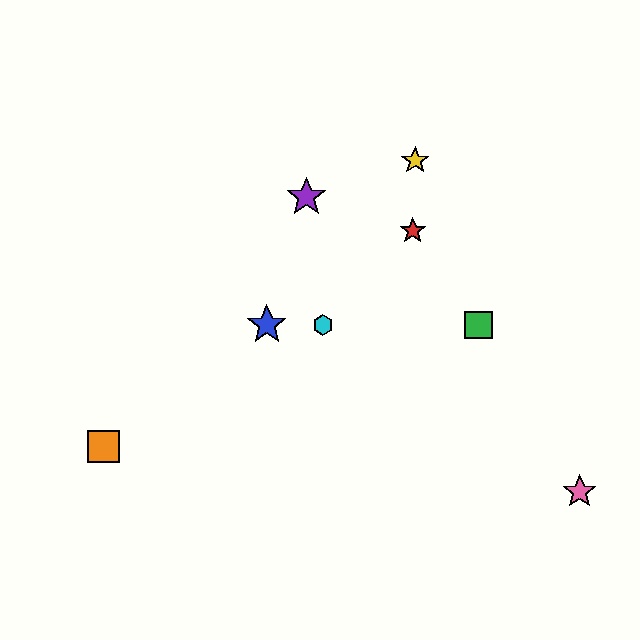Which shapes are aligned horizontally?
The blue star, the green square, the cyan hexagon are aligned horizontally.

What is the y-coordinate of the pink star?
The pink star is at y≈492.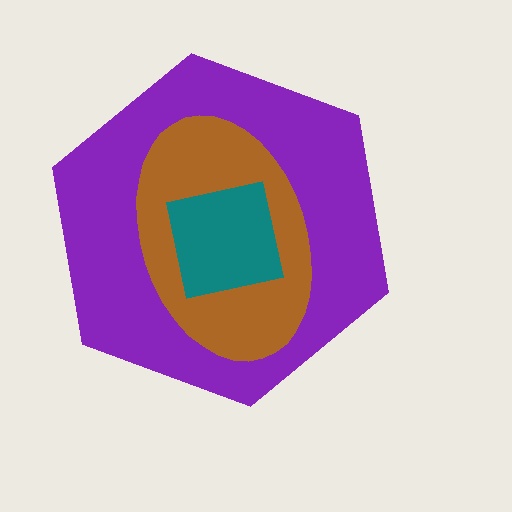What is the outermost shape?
The purple hexagon.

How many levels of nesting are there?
3.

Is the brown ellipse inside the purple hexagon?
Yes.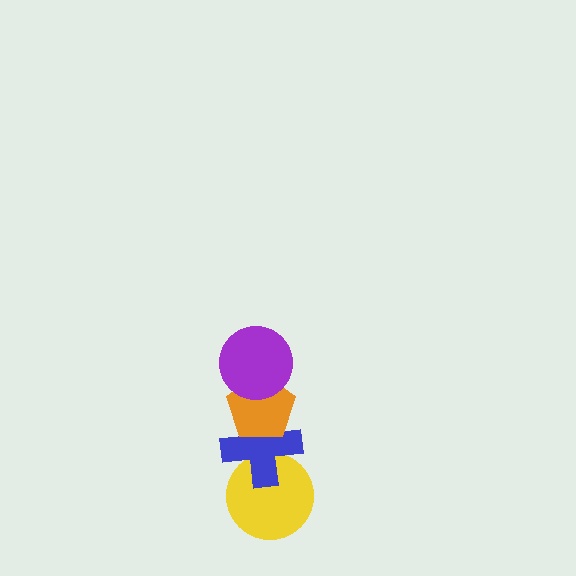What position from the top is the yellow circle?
The yellow circle is 4th from the top.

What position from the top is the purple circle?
The purple circle is 1st from the top.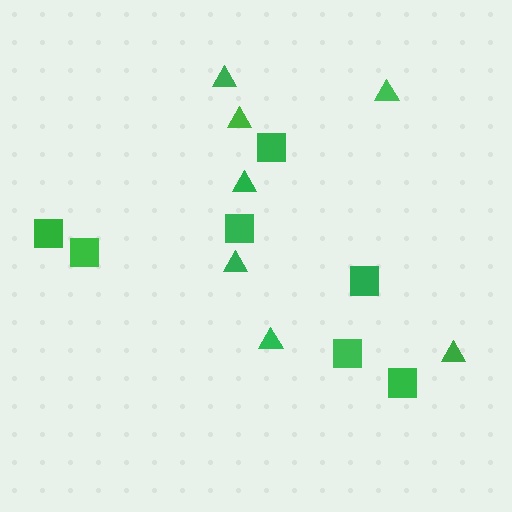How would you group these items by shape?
There are 2 groups: one group of triangles (7) and one group of squares (7).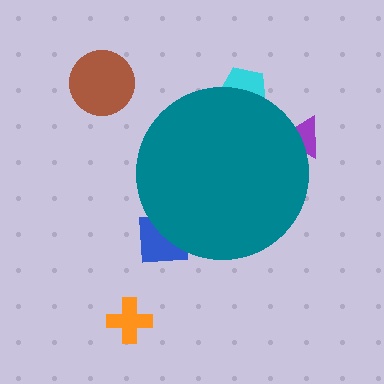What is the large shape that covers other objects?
A teal circle.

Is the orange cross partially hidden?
No, the orange cross is fully visible.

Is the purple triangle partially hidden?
Yes, the purple triangle is partially hidden behind the teal circle.